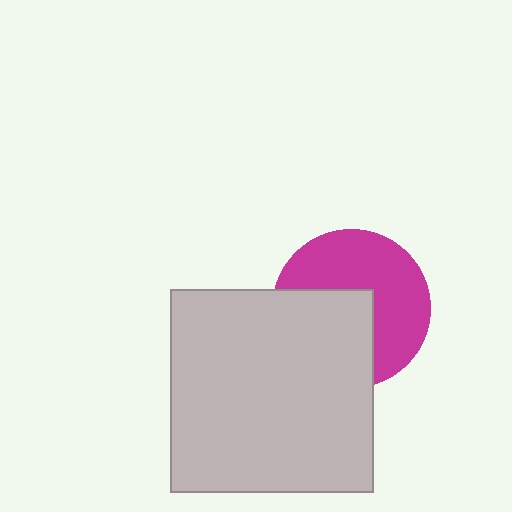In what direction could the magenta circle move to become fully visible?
The magenta circle could move toward the upper-right. That would shift it out from behind the light gray square entirely.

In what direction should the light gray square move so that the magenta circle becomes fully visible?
The light gray square should move toward the lower-left. That is the shortest direction to clear the overlap and leave the magenta circle fully visible.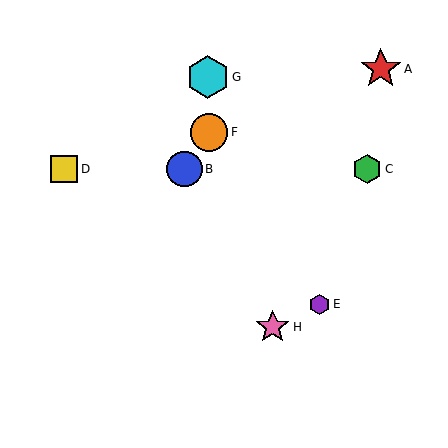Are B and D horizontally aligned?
Yes, both are at y≈169.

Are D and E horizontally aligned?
No, D is at y≈169 and E is at y≈304.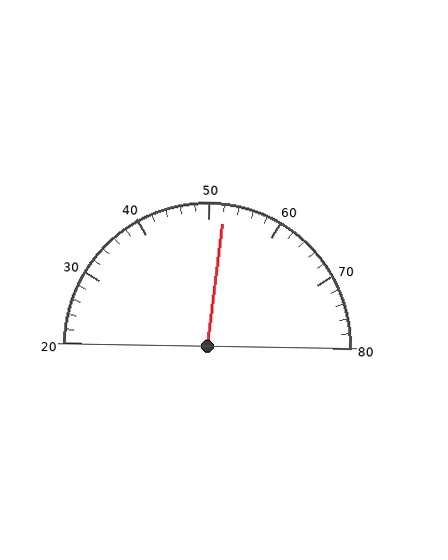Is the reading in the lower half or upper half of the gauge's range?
The reading is in the upper half of the range (20 to 80).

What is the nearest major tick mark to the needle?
The nearest major tick mark is 50.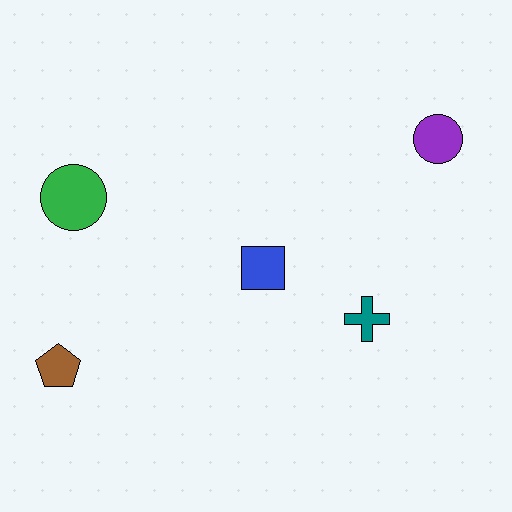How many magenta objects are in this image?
There are no magenta objects.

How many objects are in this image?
There are 5 objects.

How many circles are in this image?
There are 2 circles.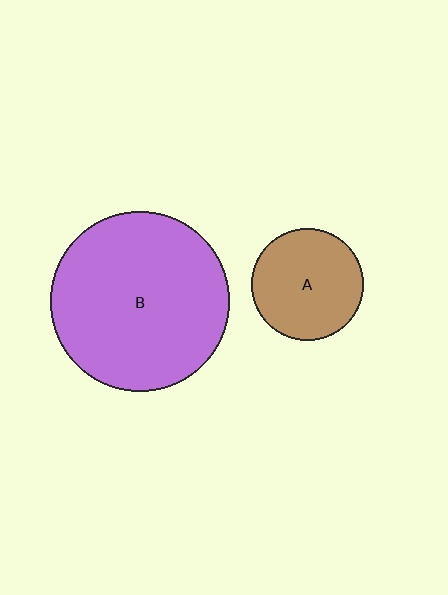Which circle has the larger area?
Circle B (purple).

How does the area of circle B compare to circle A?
Approximately 2.6 times.